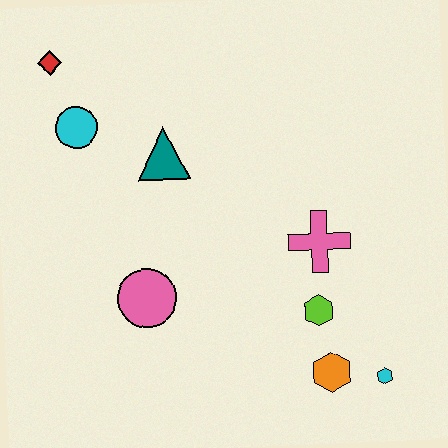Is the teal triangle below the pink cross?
No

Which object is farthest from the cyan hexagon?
The red diamond is farthest from the cyan hexagon.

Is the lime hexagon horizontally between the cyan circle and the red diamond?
No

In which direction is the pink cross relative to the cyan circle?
The pink cross is to the right of the cyan circle.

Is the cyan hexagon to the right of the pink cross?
Yes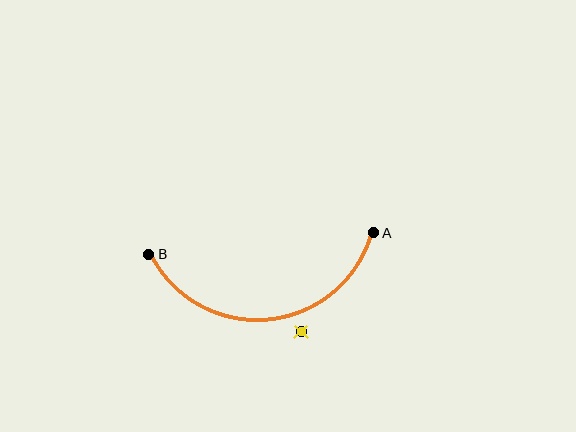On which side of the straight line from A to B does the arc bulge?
The arc bulges below the straight line connecting A and B.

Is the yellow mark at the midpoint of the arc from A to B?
No — the yellow mark does not lie on the arc at all. It sits slightly outside the curve.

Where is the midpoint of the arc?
The arc midpoint is the point on the curve farthest from the straight line joining A and B. It sits below that line.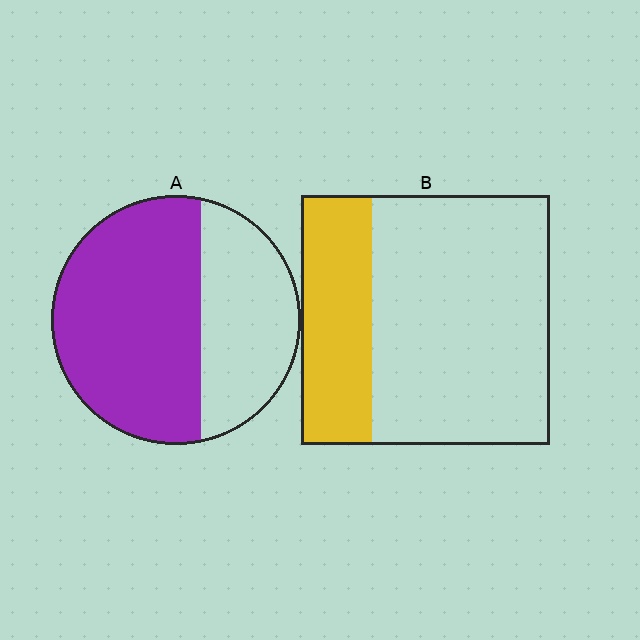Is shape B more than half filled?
No.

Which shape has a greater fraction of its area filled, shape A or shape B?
Shape A.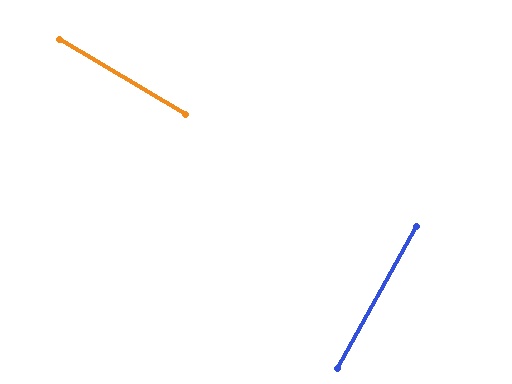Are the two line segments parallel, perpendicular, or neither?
Perpendicular — they meet at approximately 88°.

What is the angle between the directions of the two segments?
Approximately 88 degrees.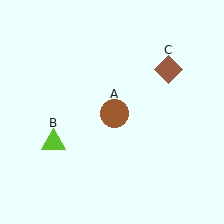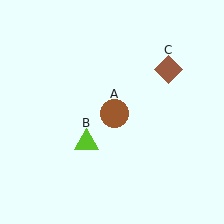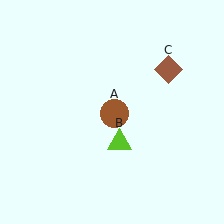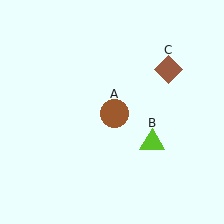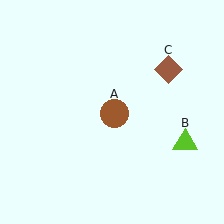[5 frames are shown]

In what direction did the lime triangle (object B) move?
The lime triangle (object B) moved right.